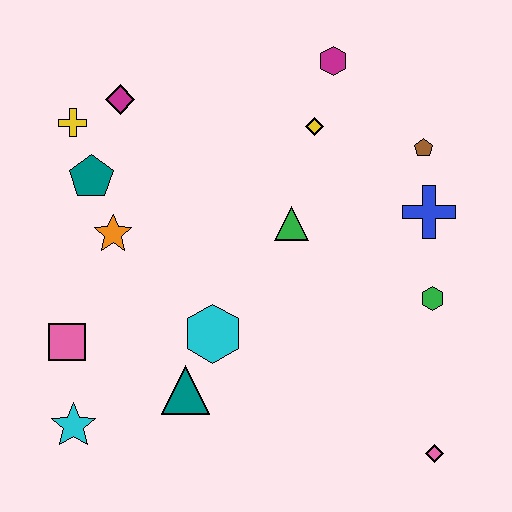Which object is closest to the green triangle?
The yellow diamond is closest to the green triangle.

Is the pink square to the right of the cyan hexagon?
No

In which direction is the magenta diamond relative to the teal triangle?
The magenta diamond is above the teal triangle.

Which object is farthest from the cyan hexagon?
The magenta hexagon is farthest from the cyan hexagon.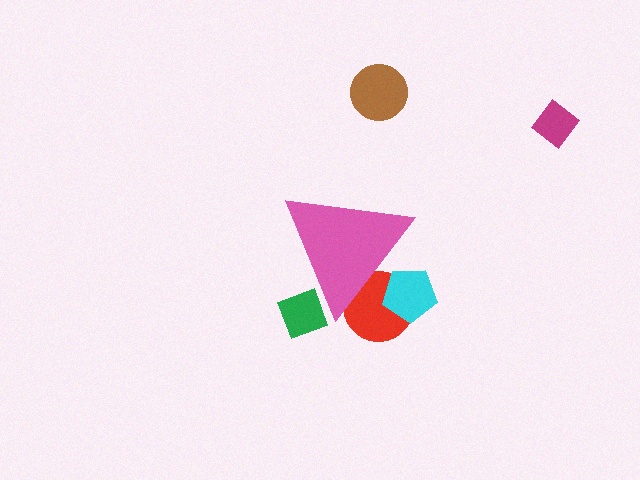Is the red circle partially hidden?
Yes, the red circle is partially hidden behind the pink triangle.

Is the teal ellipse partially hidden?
Yes, the teal ellipse is partially hidden behind the pink triangle.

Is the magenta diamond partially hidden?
No, the magenta diamond is fully visible.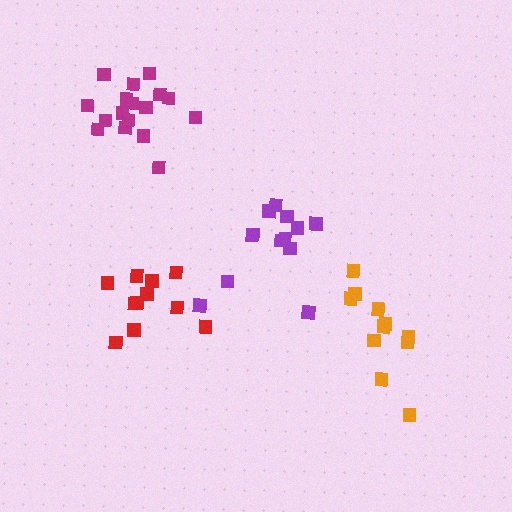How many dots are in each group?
Group 1: 17 dots, Group 2: 13 dots, Group 3: 11 dots, Group 4: 11 dots (52 total).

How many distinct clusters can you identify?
There are 4 distinct clusters.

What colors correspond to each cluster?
The clusters are colored: magenta, purple, red, orange.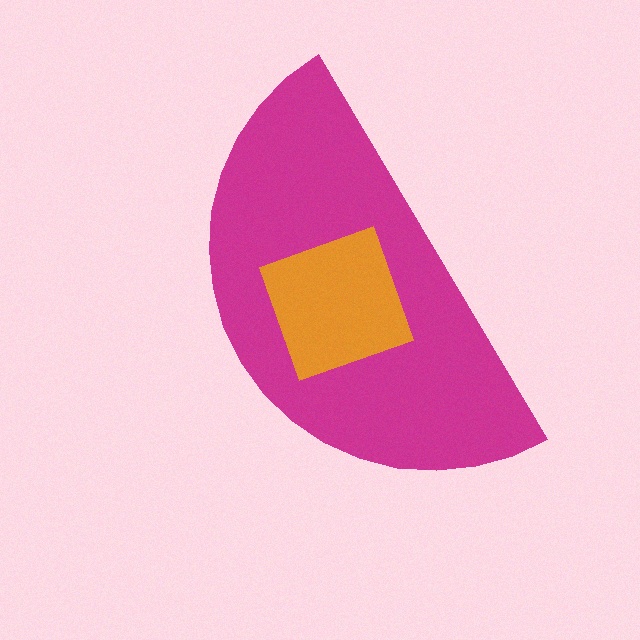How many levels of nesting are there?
2.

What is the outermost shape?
The magenta semicircle.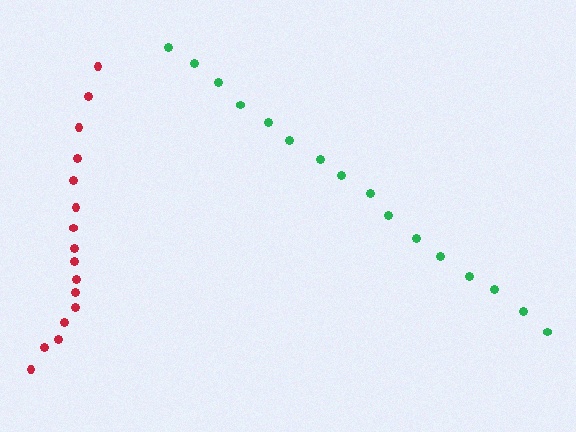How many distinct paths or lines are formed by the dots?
There are 2 distinct paths.